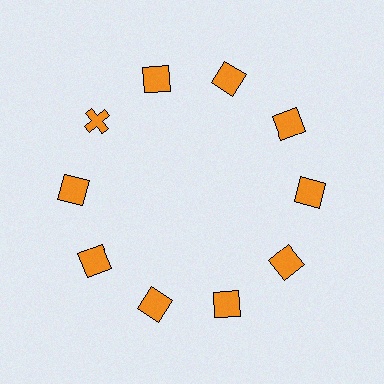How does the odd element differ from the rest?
It has a different shape: cross instead of square.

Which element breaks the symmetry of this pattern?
The orange cross at roughly the 10 o'clock position breaks the symmetry. All other shapes are orange squares.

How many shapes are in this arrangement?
There are 10 shapes arranged in a ring pattern.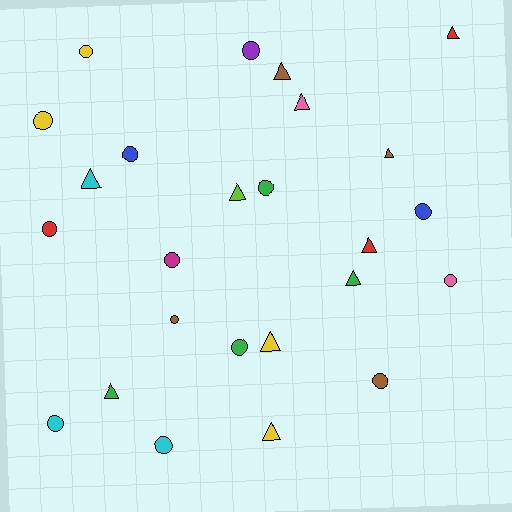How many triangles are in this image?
There are 11 triangles.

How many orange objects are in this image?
There are no orange objects.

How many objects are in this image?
There are 25 objects.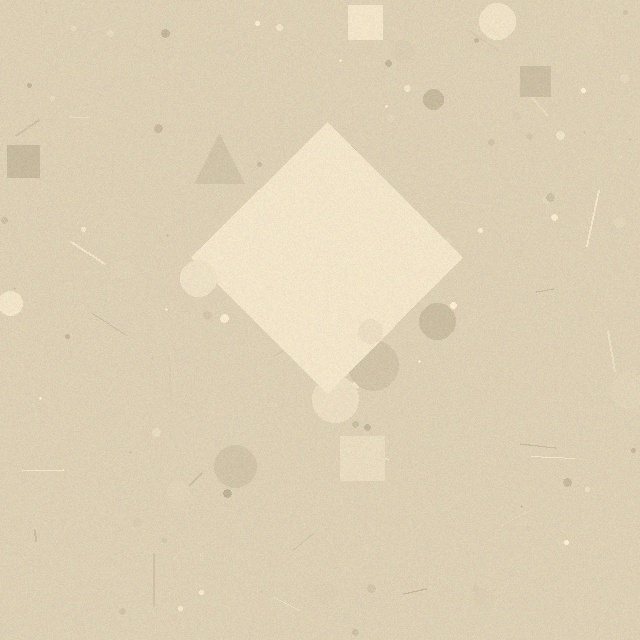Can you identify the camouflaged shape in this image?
The camouflaged shape is a diamond.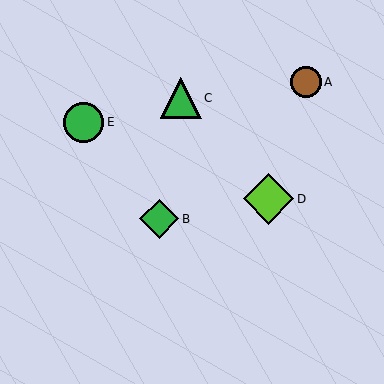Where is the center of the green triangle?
The center of the green triangle is at (181, 98).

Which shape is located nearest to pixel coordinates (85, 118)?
The green circle (labeled E) at (84, 122) is nearest to that location.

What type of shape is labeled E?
Shape E is a green circle.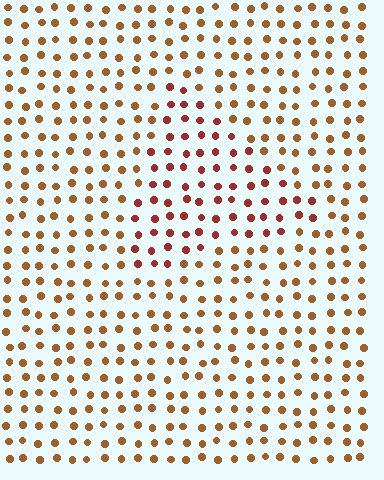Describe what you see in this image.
The image is filled with small brown elements in a uniform arrangement. A triangle-shaped region is visible where the elements are tinted to a slightly different hue, forming a subtle color boundary.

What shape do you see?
I see a triangle.